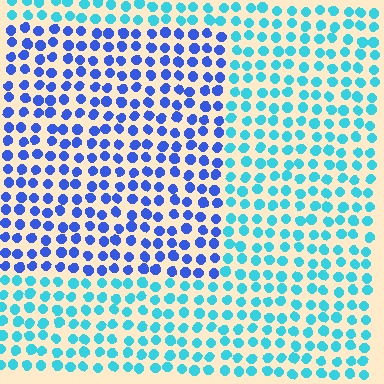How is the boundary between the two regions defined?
The boundary is defined purely by a slight shift in hue (about 42 degrees). Spacing, size, and orientation are identical on both sides.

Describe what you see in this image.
The image is filled with small cyan elements in a uniform arrangement. A rectangle-shaped region is visible where the elements are tinted to a slightly different hue, forming a subtle color boundary.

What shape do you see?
I see a rectangle.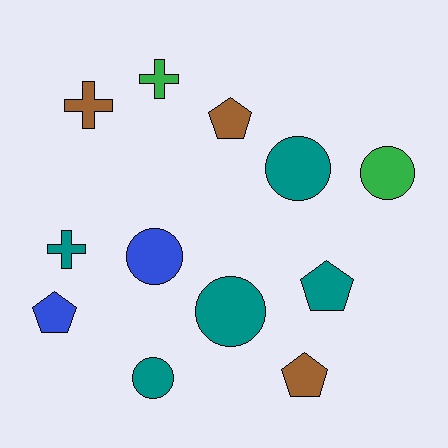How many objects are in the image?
There are 12 objects.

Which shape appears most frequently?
Circle, with 5 objects.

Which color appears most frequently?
Teal, with 5 objects.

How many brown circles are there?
There are no brown circles.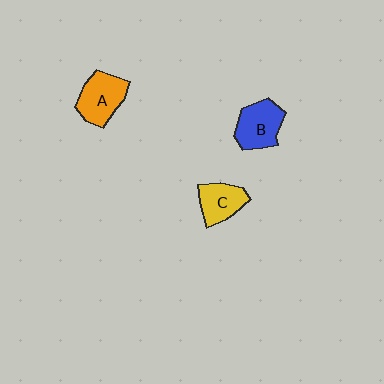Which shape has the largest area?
Shape A (orange).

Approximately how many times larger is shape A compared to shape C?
Approximately 1.2 times.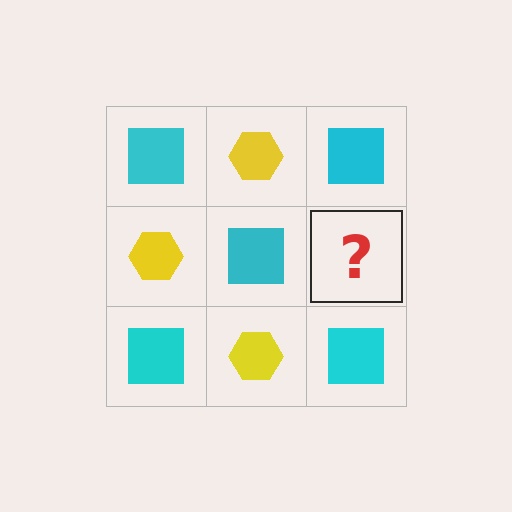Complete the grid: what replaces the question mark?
The question mark should be replaced with a yellow hexagon.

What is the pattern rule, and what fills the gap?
The rule is that it alternates cyan square and yellow hexagon in a checkerboard pattern. The gap should be filled with a yellow hexagon.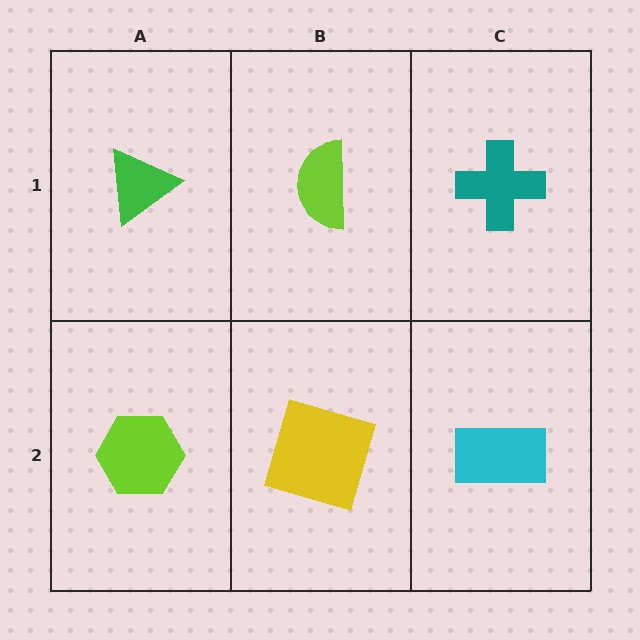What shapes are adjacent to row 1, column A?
A lime hexagon (row 2, column A), a lime semicircle (row 1, column B).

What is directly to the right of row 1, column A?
A lime semicircle.